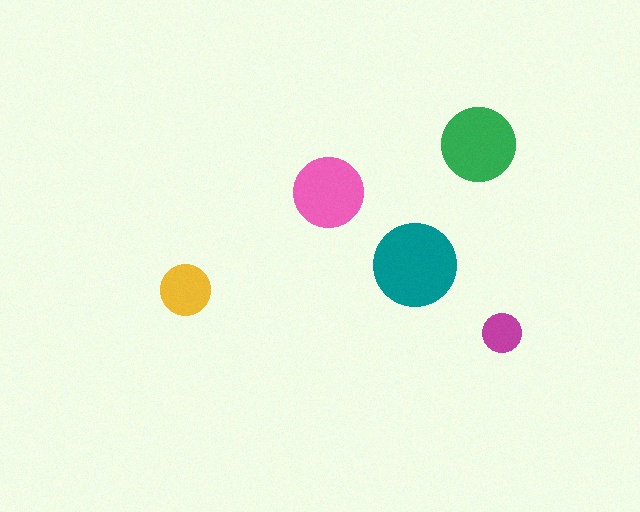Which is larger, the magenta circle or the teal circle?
The teal one.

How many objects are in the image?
There are 5 objects in the image.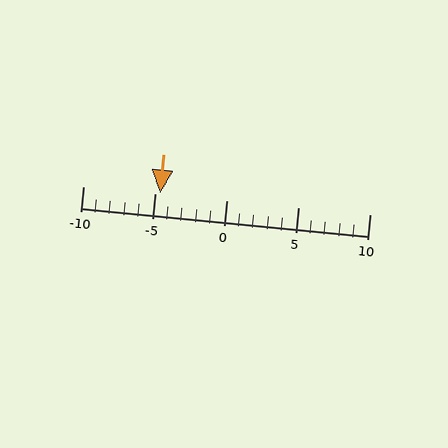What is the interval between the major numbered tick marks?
The major tick marks are spaced 5 units apart.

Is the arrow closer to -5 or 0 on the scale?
The arrow is closer to -5.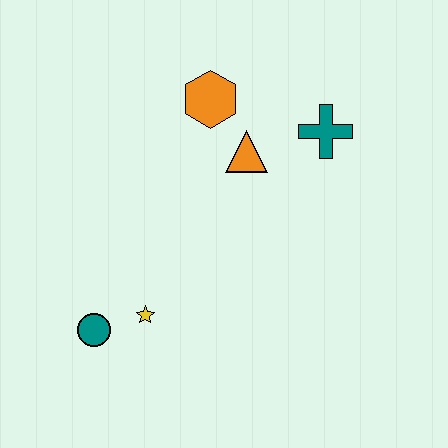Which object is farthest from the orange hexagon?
The teal circle is farthest from the orange hexagon.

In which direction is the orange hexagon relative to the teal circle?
The orange hexagon is above the teal circle.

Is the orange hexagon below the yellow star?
No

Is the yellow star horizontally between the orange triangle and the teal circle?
Yes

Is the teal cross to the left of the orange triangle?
No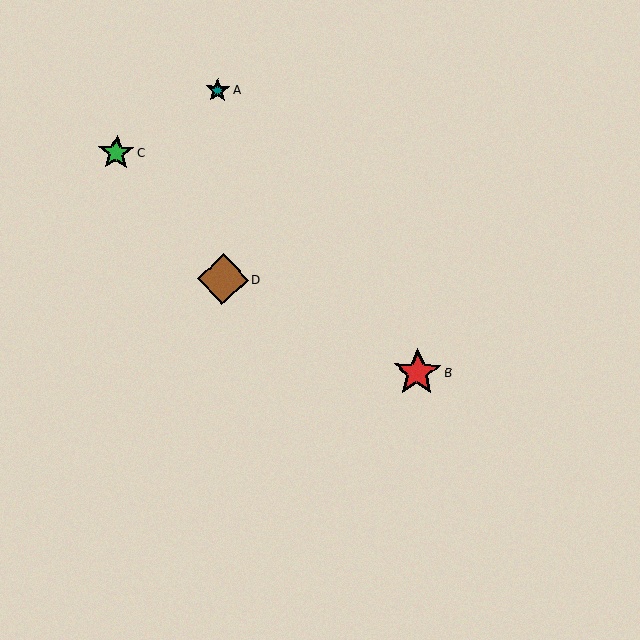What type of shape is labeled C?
Shape C is a green star.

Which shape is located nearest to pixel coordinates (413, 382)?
The red star (labeled B) at (417, 372) is nearest to that location.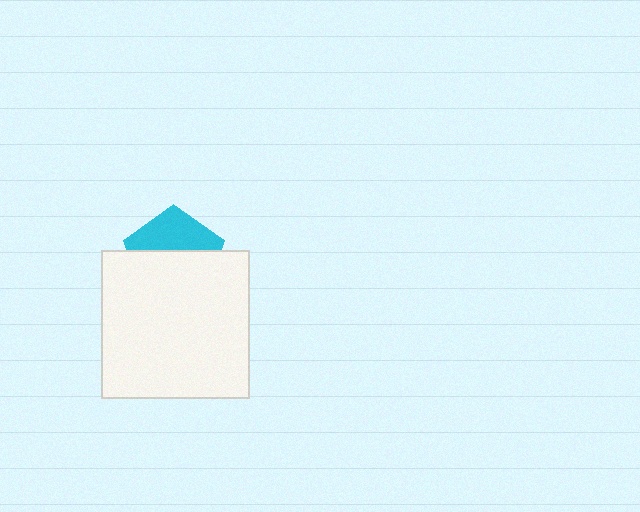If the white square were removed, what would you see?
You would see the complete cyan pentagon.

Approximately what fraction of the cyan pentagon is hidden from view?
Roughly 59% of the cyan pentagon is hidden behind the white square.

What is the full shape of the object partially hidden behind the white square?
The partially hidden object is a cyan pentagon.